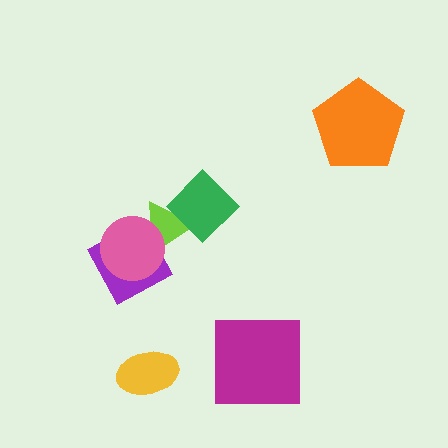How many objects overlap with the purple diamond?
2 objects overlap with the purple diamond.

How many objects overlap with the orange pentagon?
0 objects overlap with the orange pentagon.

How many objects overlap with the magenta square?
0 objects overlap with the magenta square.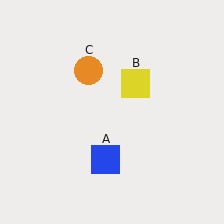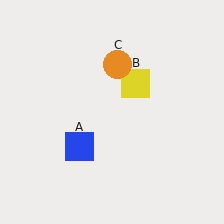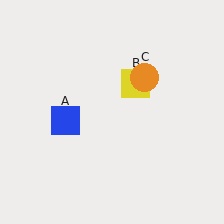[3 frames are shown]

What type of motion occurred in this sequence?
The blue square (object A), orange circle (object C) rotated clockwise around the center of the scene.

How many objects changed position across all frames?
2 objects changed position: blue square (object A), orange circle (object C).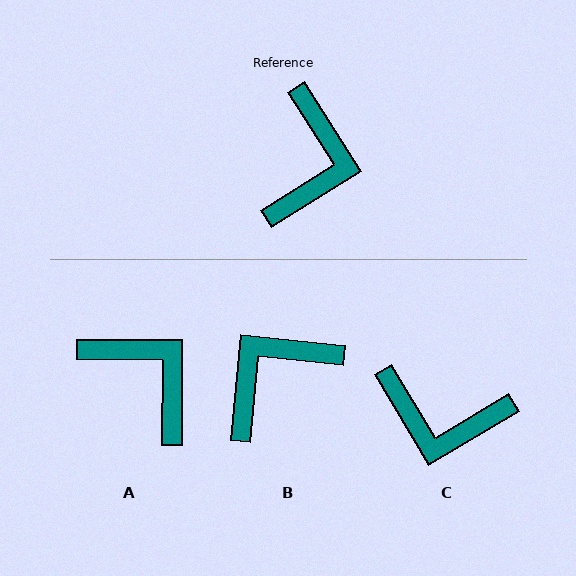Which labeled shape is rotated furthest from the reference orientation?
B, about 142 degrees away.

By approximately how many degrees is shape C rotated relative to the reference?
Approximately 92 degrees clockwise.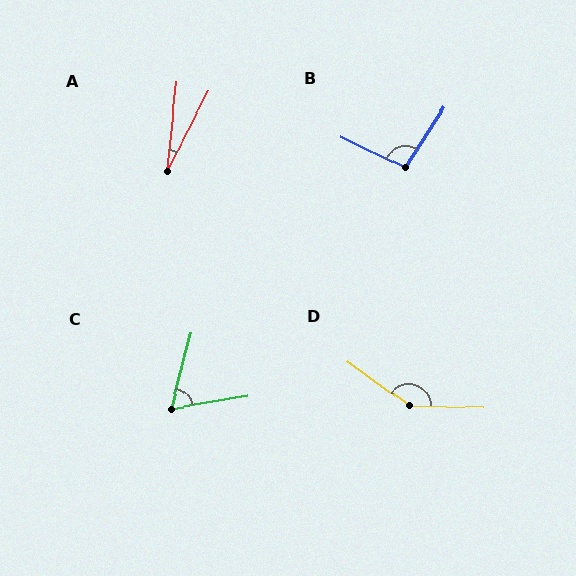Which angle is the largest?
D, at approximately 146 degrees.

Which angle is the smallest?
A, at approximately 21 degrees.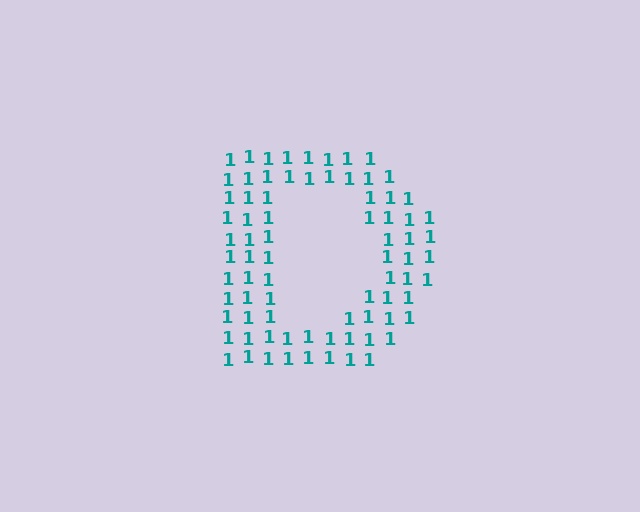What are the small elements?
The small elements are digit 1's.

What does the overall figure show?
The overall figure shows the letter D.